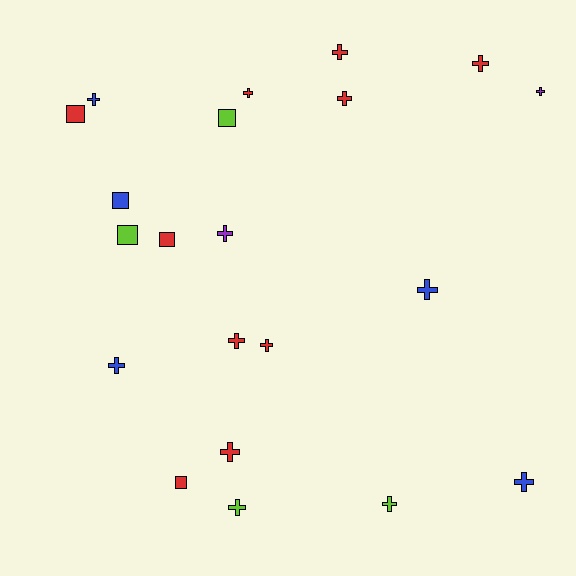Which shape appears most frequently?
Cross, with 15 objects.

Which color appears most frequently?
Red, with 10 objects.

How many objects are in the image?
There are 21 objects.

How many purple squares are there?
There are no purple squares.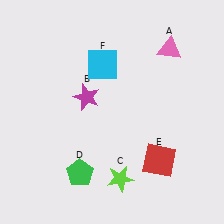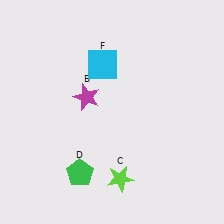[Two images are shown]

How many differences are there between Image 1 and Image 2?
There are 2 differences between the two images.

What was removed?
The red square (E), the pink triangle (A) were removed in Image 2.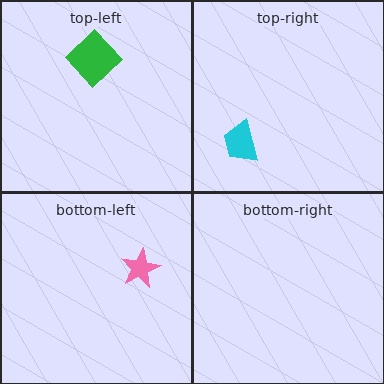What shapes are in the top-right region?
The cyan trapezoid.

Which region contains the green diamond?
The top-left region.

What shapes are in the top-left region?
The green diamond.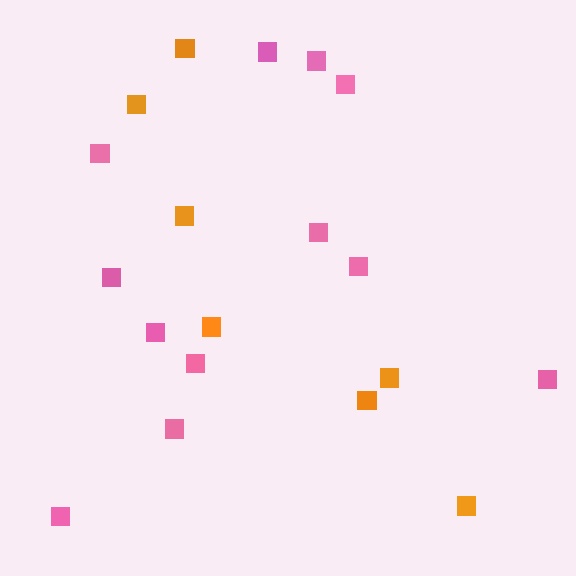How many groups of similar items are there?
There are 2 groups: one group of pink squares (12) and one group of orange squares (7).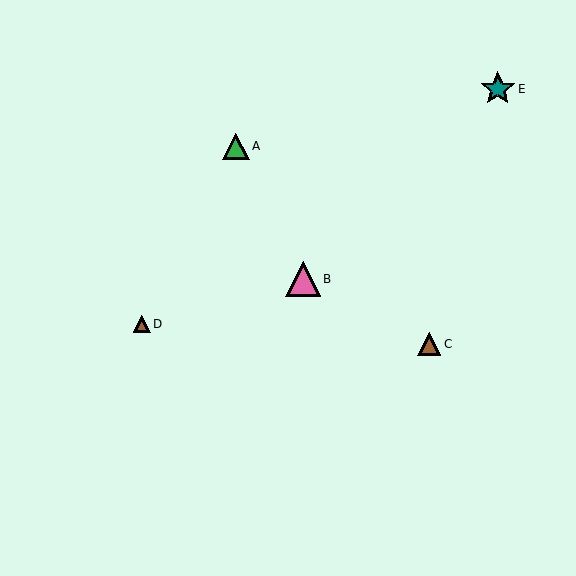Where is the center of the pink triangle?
The center of the pink triangle is at (303, 279).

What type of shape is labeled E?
Shape E is a teal star.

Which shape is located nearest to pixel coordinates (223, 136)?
The green triangle (labeled A) at (236, 146) is nearest to that location.